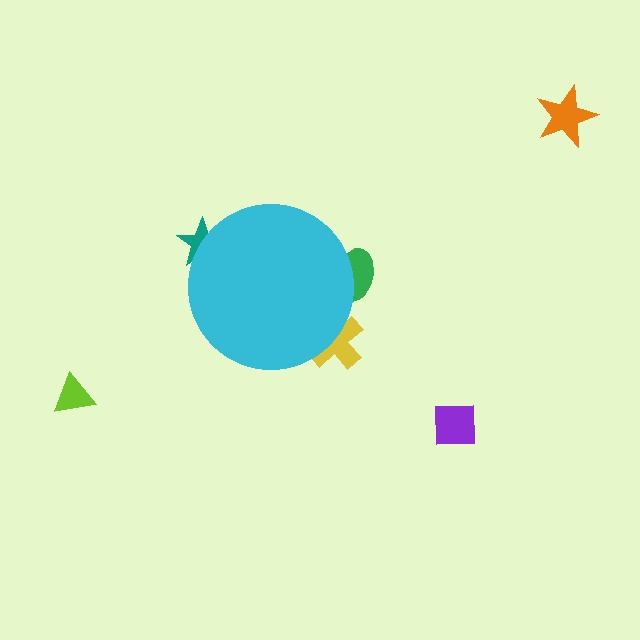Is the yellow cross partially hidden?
Yes, the yellow cross is partially hidden behind the cyan circle.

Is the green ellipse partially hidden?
Yes, the green ellipse is partially hidden behind the cyan circle.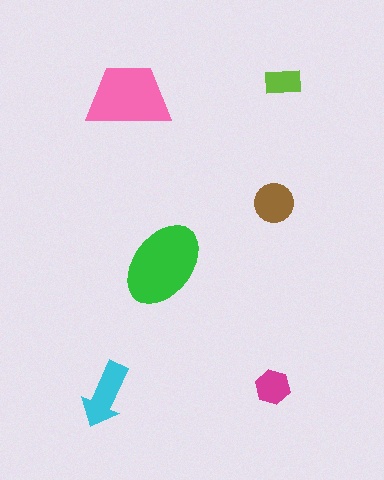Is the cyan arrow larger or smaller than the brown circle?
Larger.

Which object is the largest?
The green ellipse.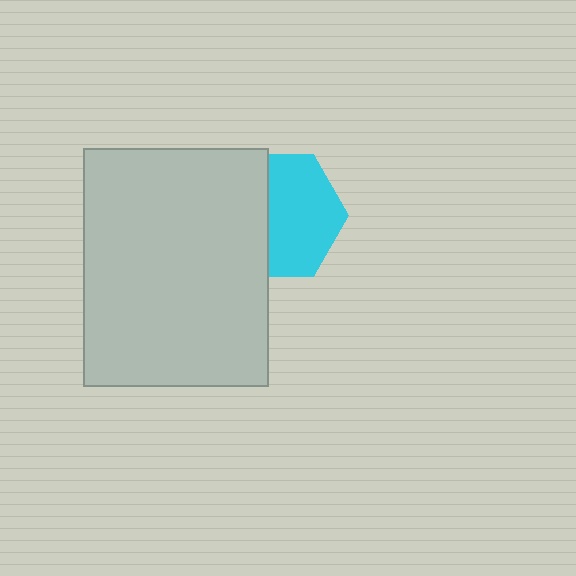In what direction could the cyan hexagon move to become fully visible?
The cyan hexagon could move right. That would shift it out from behind the light gray rectangle entirely.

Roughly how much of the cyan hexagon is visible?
About half of it is visible (roughly 58%).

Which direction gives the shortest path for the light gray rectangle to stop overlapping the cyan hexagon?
Moving left gives the shortest separation.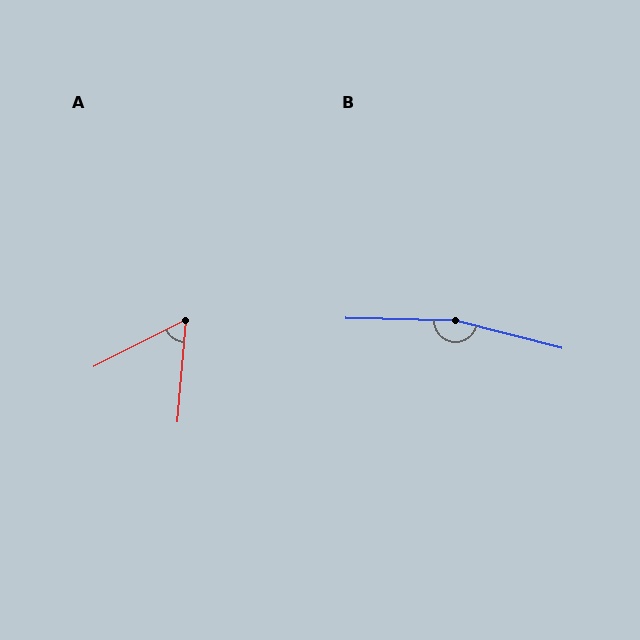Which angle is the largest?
B, at approximately 167 degrees.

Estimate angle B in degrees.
Approximately 167 degrees.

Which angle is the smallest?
A, at approximately 58 degrees.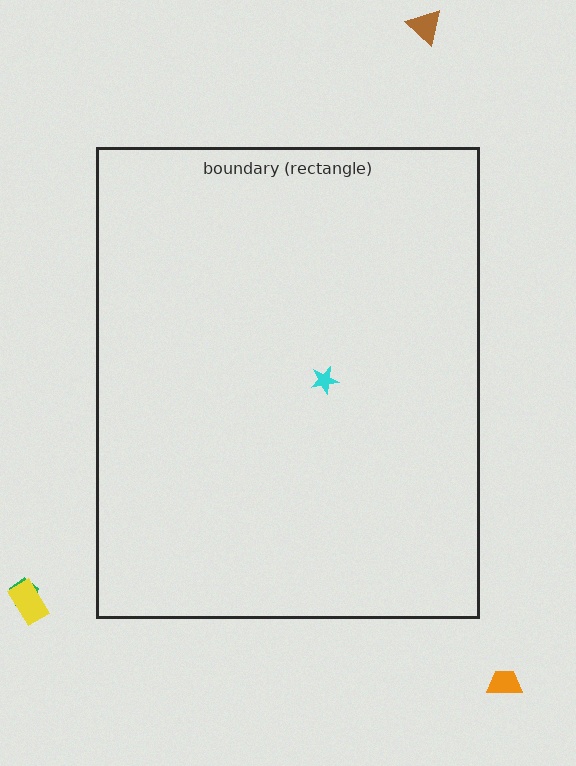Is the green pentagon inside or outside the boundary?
Outside.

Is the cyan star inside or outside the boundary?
Inside.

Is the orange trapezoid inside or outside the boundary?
Outside.